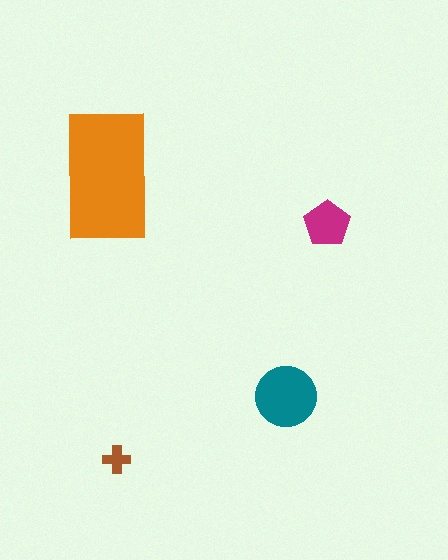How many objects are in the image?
There are 4 objects in the image.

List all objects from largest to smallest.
The orange rectangle, the teal circle, the magenta pentagon, the brown cross.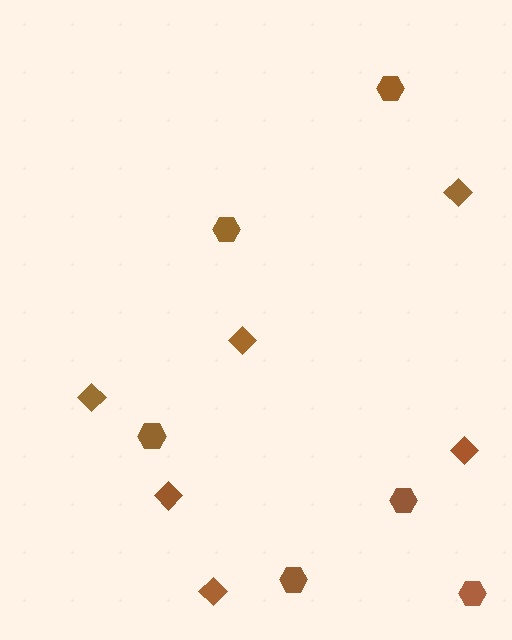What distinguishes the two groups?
There are 2 groups: one group of hexagons (6) and one group of diamonds (6).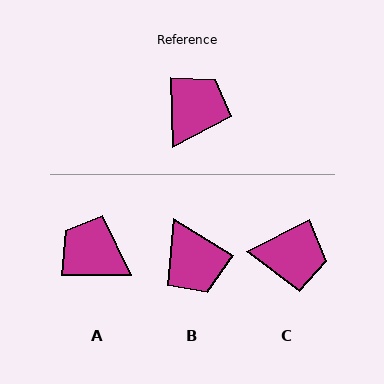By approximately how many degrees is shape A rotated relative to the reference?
Approximately 88 degrees counter-clockwise.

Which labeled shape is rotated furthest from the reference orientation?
B, about 123 degrees away.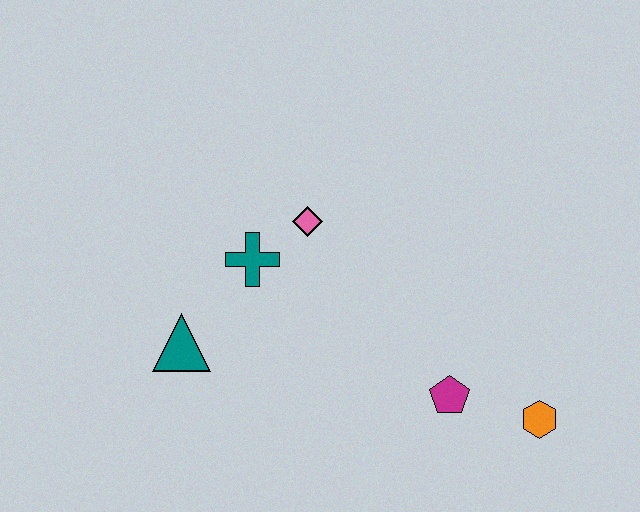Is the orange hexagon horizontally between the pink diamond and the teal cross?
No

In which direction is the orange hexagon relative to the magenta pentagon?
The orange hexagon is to the right of the magenta pentagon.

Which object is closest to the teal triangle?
The teal cross is closest to the teal triangle.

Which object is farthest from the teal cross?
The orange hexagon is farthest from the teal cross.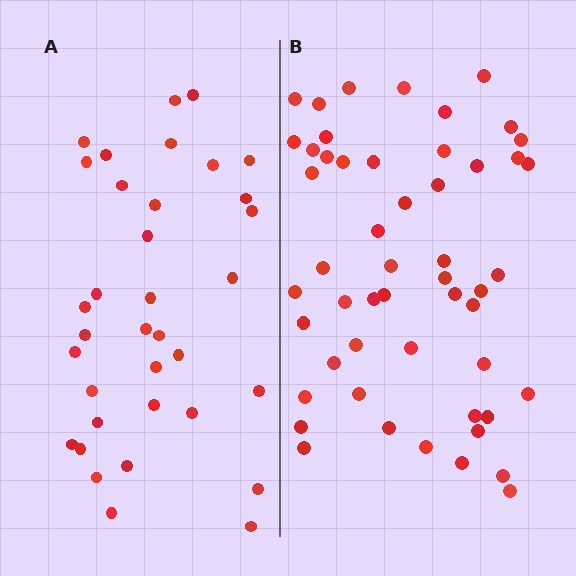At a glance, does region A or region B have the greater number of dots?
Region B (the right region) has more dots.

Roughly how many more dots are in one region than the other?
Region B has approximately 15 more dots than region A.